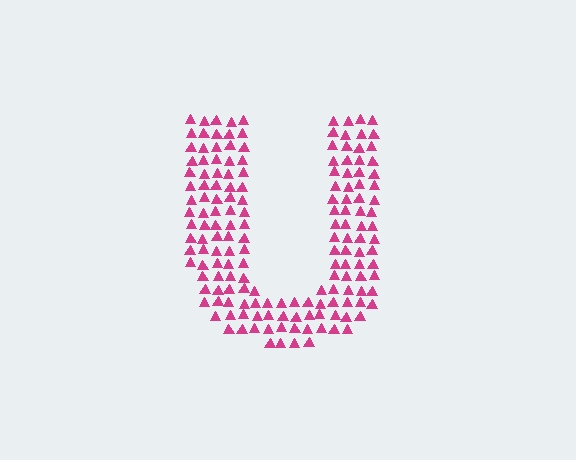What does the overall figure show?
The overall figure shows the letter U.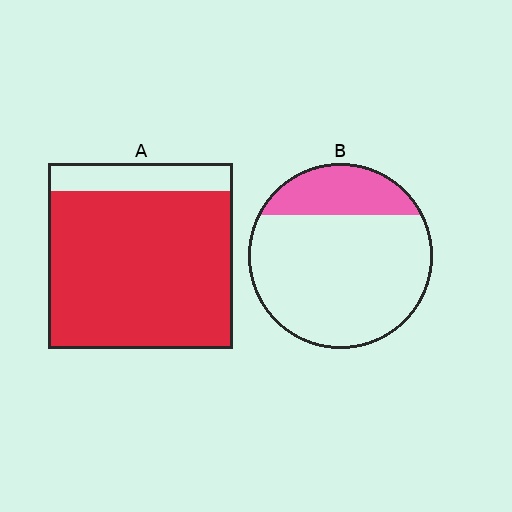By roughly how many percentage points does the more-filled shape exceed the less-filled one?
By roughly 60 percentage points (A over B).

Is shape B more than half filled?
No.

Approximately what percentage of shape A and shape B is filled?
A is approximately 85% and B is approximately 25%.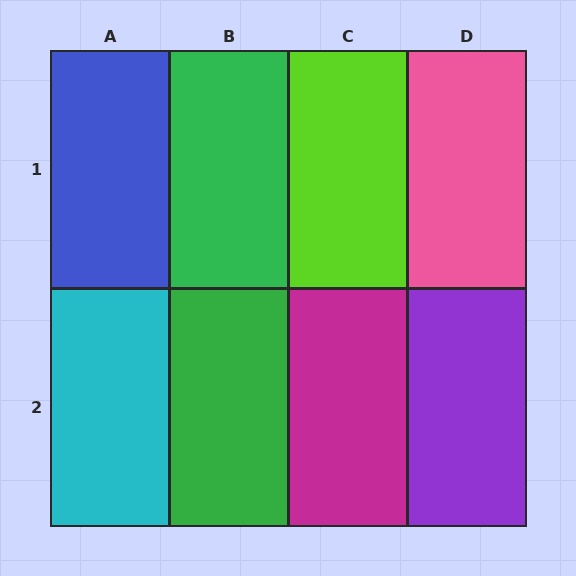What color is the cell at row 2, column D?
Purple.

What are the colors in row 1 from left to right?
Blue, green, lime, pink.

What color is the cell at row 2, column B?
Green.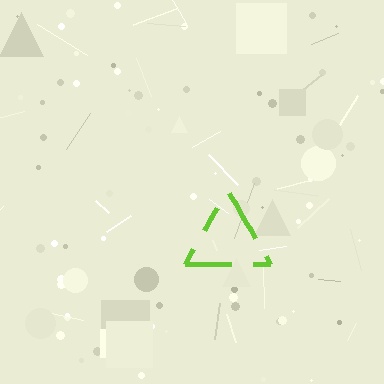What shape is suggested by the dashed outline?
The dashed outline suggests a triangle.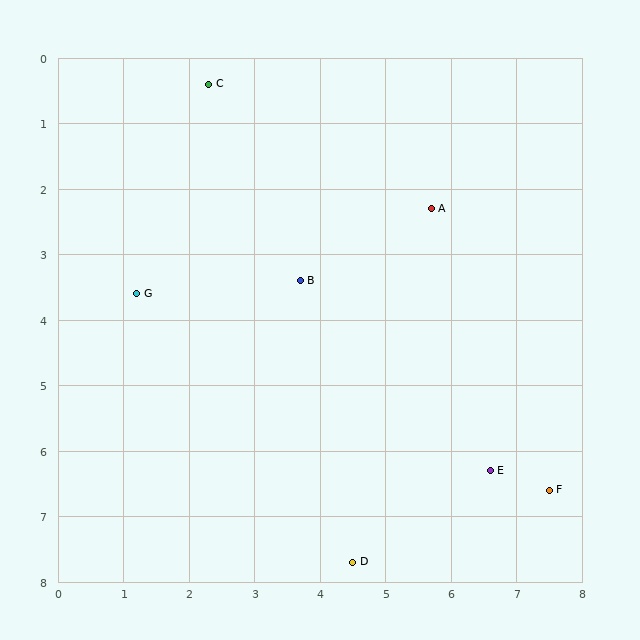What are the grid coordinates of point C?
Point C is at approximately (2.3, 0.4).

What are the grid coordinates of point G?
Point G is at approximately (1.2, 3.6).